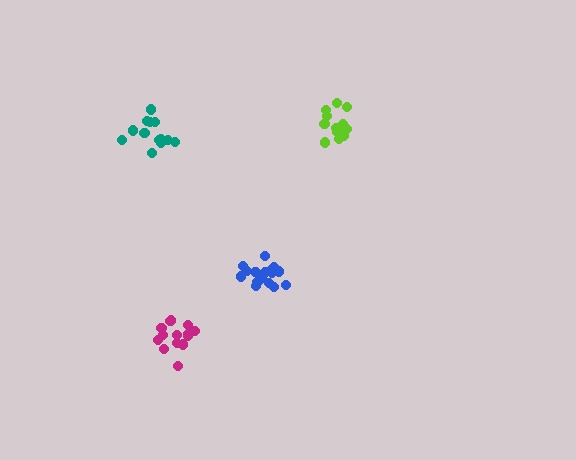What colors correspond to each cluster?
The clusters are colored: magenta, teal, blue, lime.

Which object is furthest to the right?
The lime cluster is rightmost.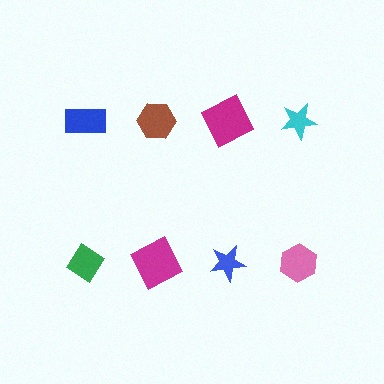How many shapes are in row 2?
4 shapes.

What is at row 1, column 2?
A brown hexagon.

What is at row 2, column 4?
A pink hexagon.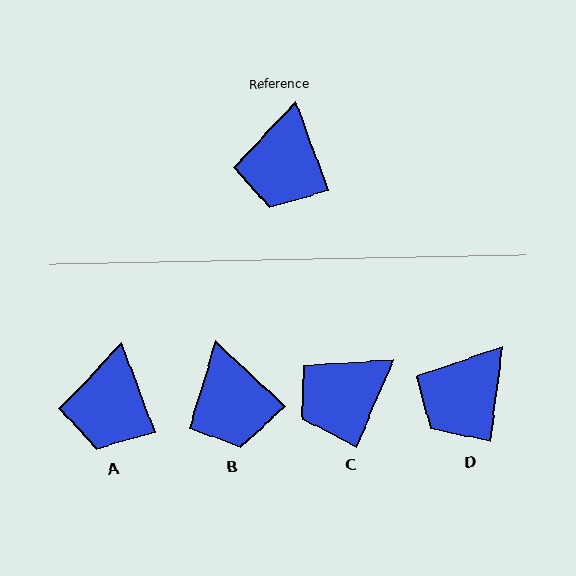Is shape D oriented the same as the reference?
No, it is off by about 28 degrees.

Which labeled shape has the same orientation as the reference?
A.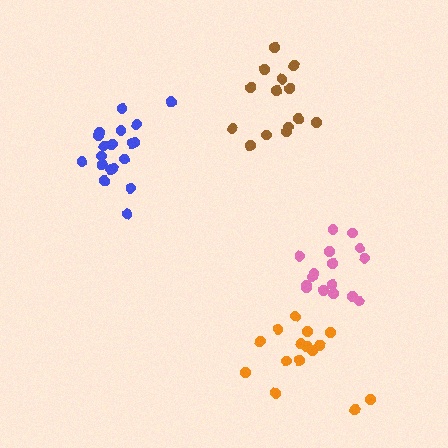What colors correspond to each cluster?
The clusters are colored: orange, blue, brown, pink.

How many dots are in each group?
Group 1: 15 dots, Group 2: 19 dots, Group 3: 14 dots, Group 4: 16 dots (64 total).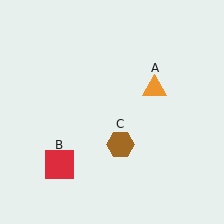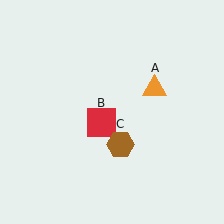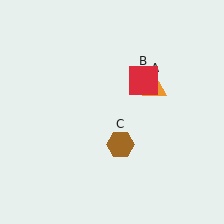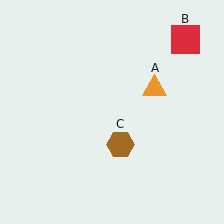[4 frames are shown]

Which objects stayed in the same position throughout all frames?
Orange triangle (object A) and brown hexagon (object C) remained stationary.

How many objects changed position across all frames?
1 object changed position: red square (object B).